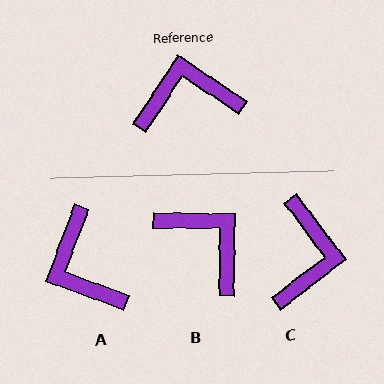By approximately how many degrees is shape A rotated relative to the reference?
Approximately 103 degrees counter-clockwise.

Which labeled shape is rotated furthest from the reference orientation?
C, about 109 degrees away.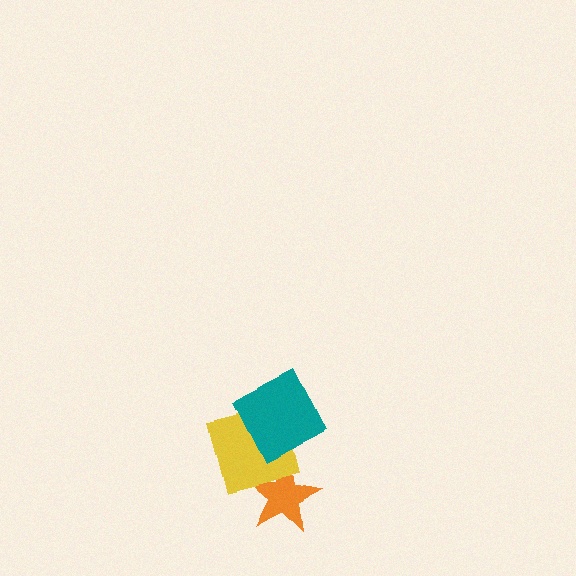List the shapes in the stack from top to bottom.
From top to bottom: the teal square, the yellow square, the orange star.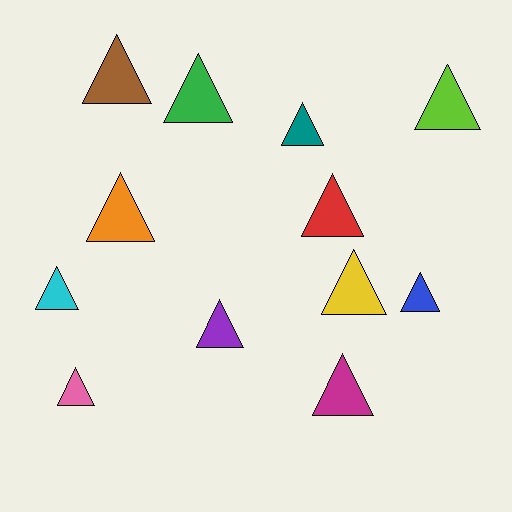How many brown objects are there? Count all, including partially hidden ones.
There is 1 brown object.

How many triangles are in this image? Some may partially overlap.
There are 12 triangles.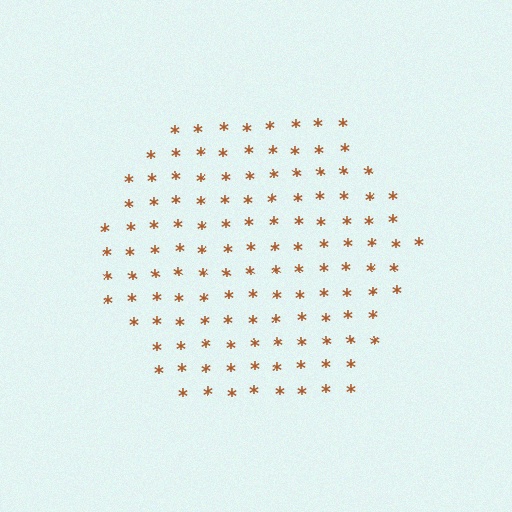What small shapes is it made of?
It is made of small asterisks.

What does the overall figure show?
The overall figure shows a hexagon.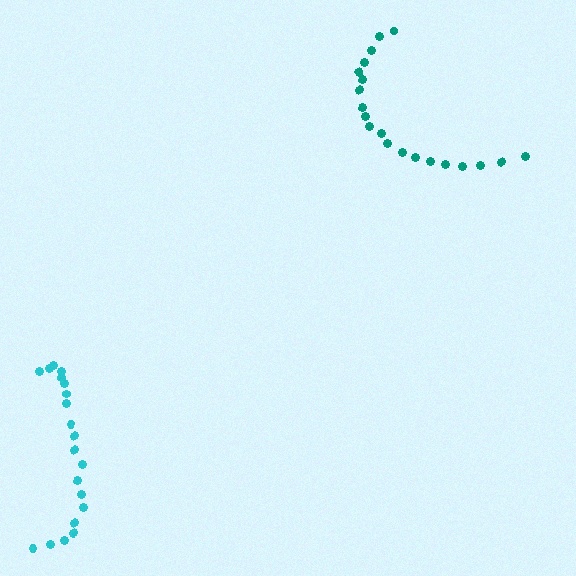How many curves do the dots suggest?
There are 2 distinct paths.